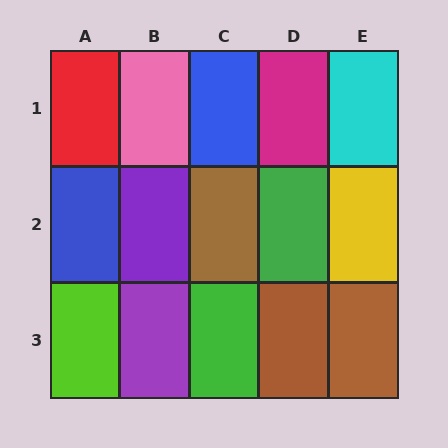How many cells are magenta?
1 cell is magenta.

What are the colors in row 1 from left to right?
Red, pink, blue, magenta, cyan.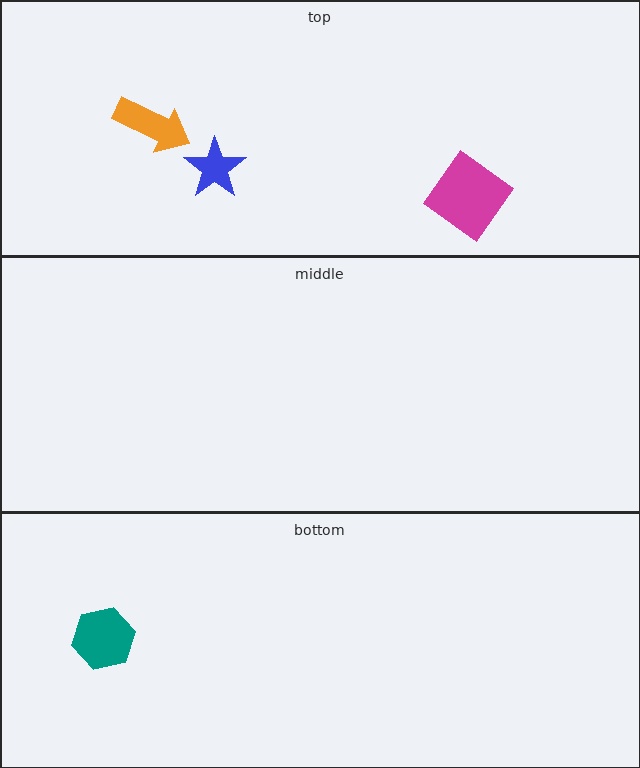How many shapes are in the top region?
3.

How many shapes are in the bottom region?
1.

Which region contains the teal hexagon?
The bottom region.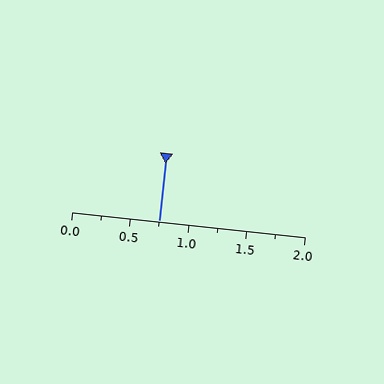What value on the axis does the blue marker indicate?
The marker indicates approximately 0.75.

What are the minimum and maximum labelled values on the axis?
The axis runs from 0.0 to 2.0.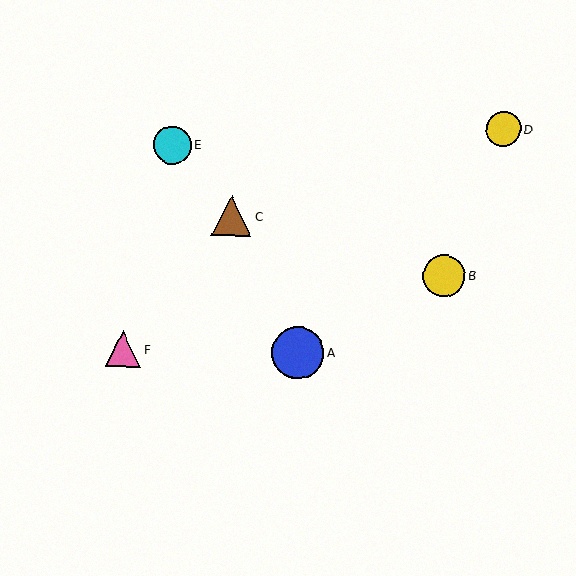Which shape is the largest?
The blue circle (labeled A) is the largest.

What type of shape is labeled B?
Shape B is a yellow circle.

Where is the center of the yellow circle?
The center of the yellow circle is at (503, 129).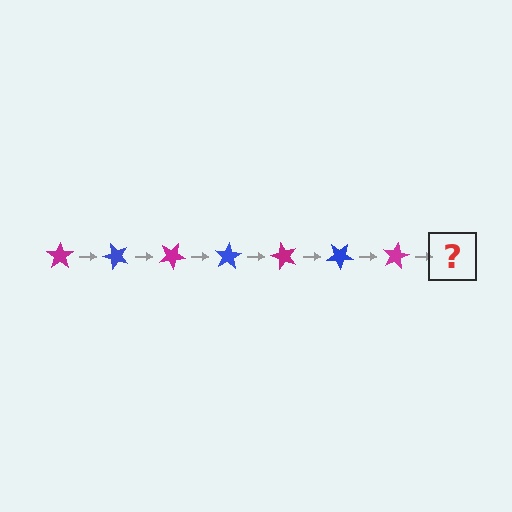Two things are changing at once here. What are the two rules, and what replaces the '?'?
The two rules are that it rotates 50 degrees each step and the color cycles through magenta and blue. The '?' should be a blue star, rotated 350 degrees from the start.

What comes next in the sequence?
The next element should be a blue star, rotated 350 degrees from the start.